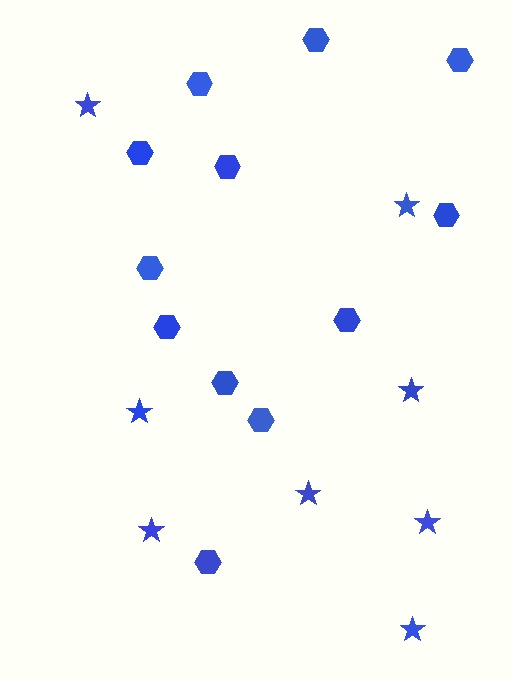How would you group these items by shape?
There are 2 groups: one group of stars (8) and one group of hexagons (12).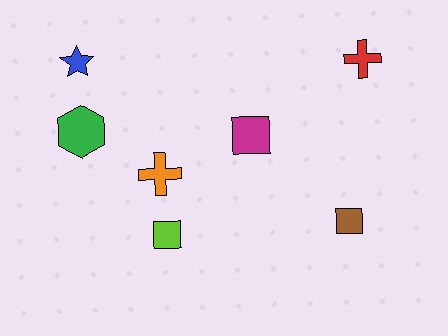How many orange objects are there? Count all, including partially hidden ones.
There is 1 orange object.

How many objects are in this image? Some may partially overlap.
There are 7 objects.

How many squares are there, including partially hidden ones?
There are 3 squares.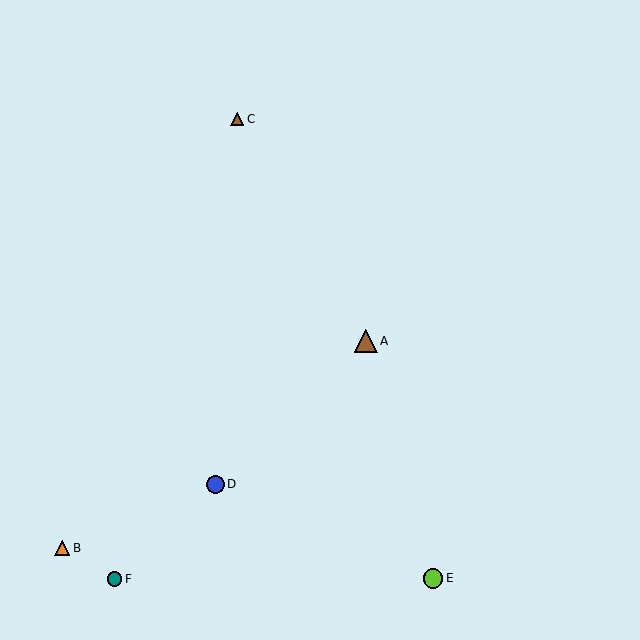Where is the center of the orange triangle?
The center of the orange triangle is at (62, 548).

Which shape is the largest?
The brown triangle (labeled A) is the largest.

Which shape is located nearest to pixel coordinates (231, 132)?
The brown triangle (labeled C) at (237, 119) is nearest to that location.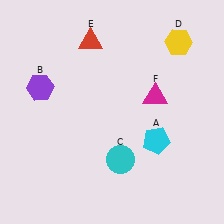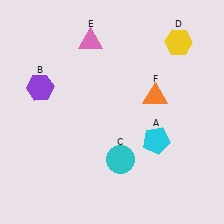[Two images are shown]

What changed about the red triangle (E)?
In Image 1, E is red. In Image 2, it changed to pink.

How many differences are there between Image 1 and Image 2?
There are 2 differences between the two images.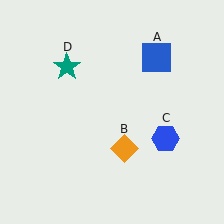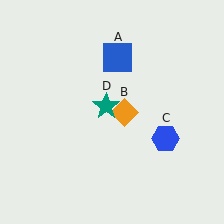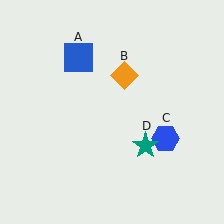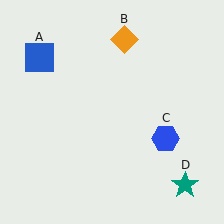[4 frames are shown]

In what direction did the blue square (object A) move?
The blue square (object A) moved left.